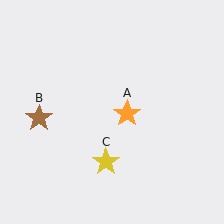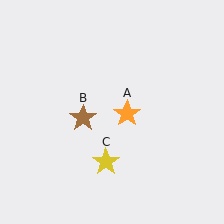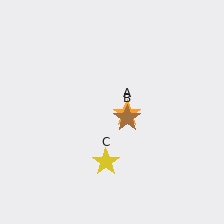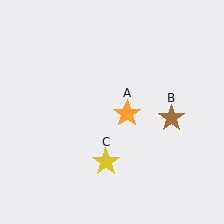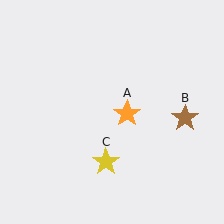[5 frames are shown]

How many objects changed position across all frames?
1 object changed position: brown star (object B).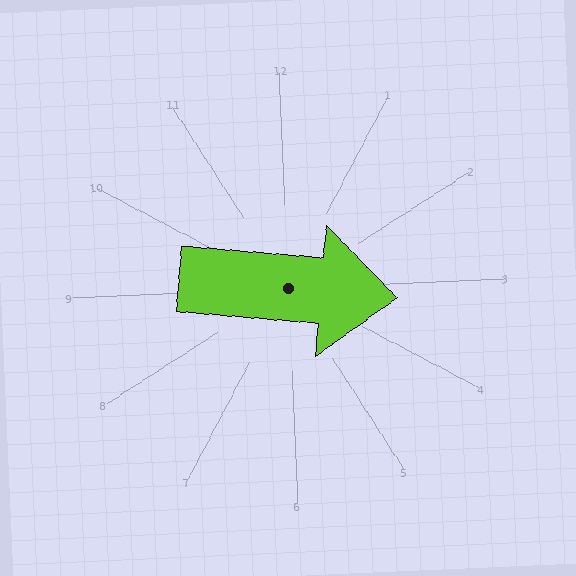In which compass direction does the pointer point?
East.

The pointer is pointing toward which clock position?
Roughly 3 o'clock.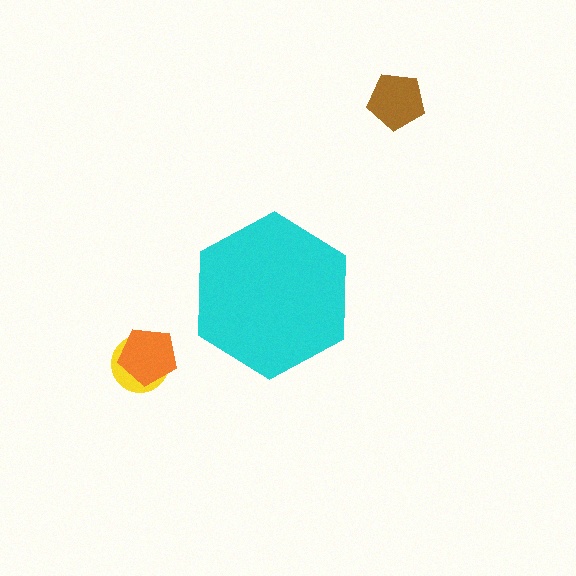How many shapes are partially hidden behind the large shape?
0 shapes are partially hidden.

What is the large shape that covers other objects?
A cyan hexagon.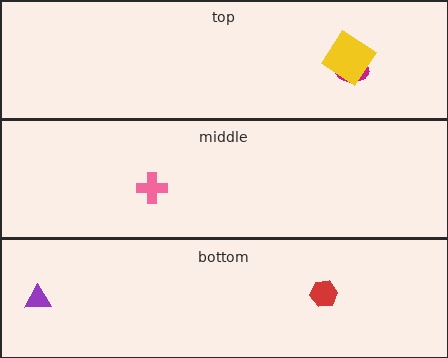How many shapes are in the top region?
2.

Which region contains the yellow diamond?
The top region.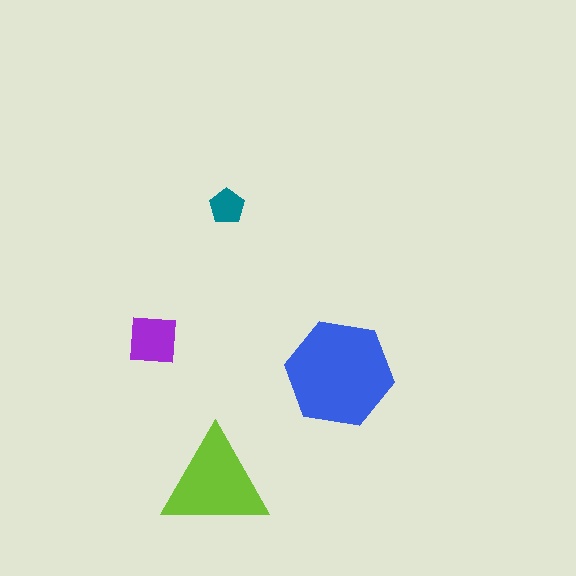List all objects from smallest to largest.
The teal pentagon, the purple square, the lime triangle, the blue hexagon.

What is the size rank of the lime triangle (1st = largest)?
2nd.